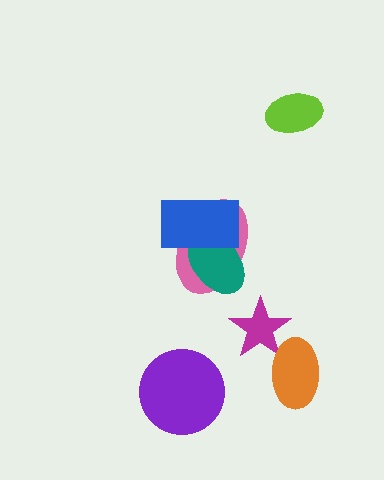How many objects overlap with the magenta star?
1 object overlaps with the magenta star.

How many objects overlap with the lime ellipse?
0 objects overlap with the lime ellipse.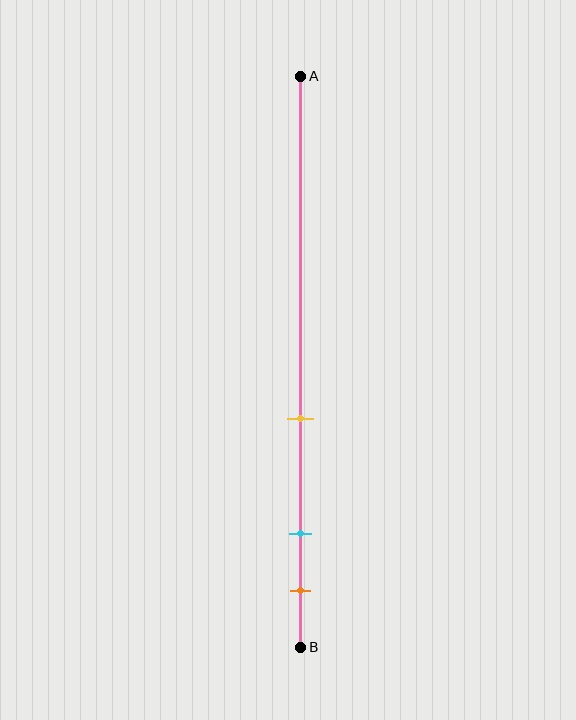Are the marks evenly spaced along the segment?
No, the marks are not evenly spaced.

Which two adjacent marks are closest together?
The cyan and orange marks are the closest adjacent pair.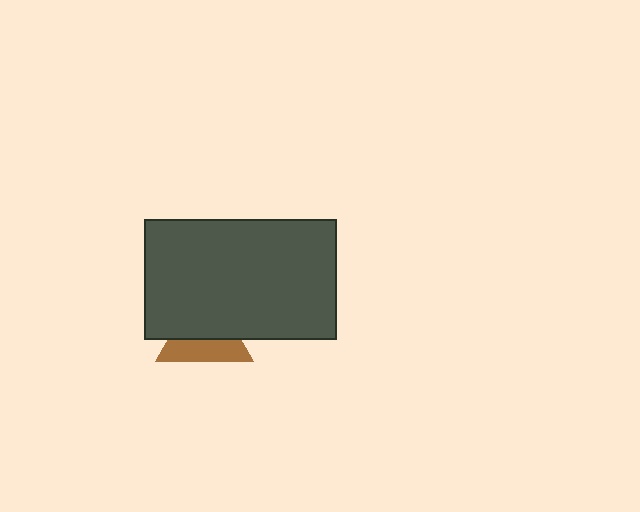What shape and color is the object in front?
The object in front is a dark gray rectangle.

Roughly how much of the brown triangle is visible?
A small part of it is visible (roughly 45%).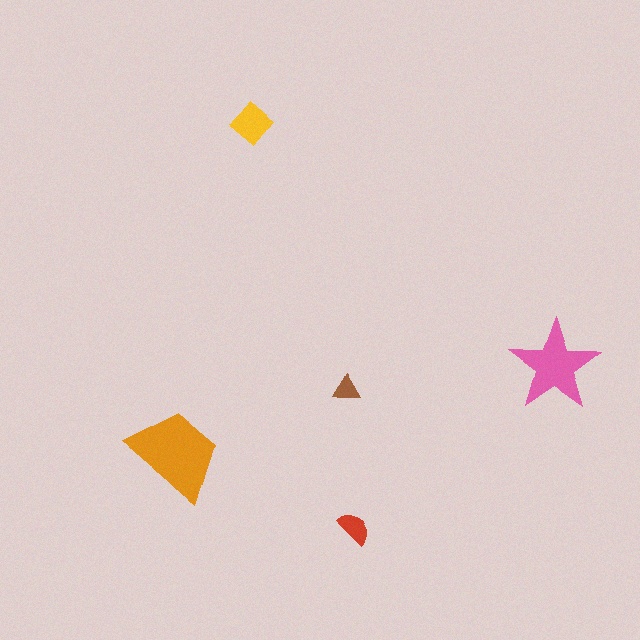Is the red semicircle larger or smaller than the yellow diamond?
Smaller.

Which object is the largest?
The orange trapezoid.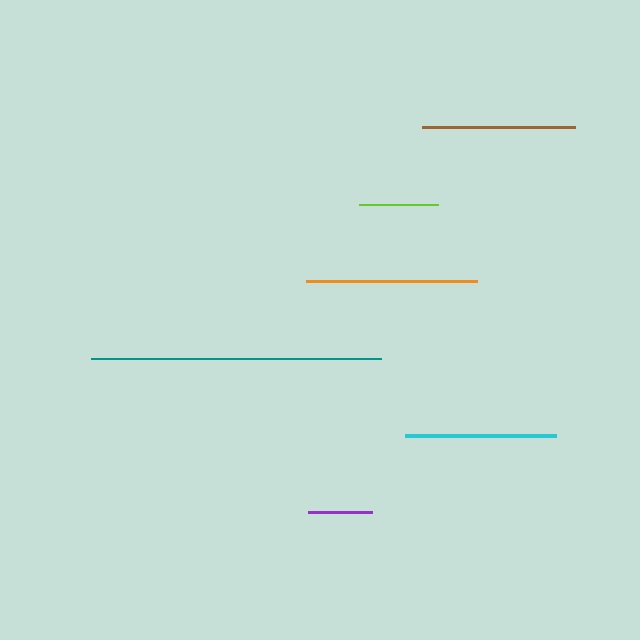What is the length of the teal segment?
The teal segment is approximately 290 pixels long.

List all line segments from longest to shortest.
From longest to shortest: teal, orange, brown, cyan, lime, purple.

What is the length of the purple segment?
The purple segment is approximately 64 pixels long.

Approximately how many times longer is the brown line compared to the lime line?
The brown line is approximately 1.9 times the length of the lime line.